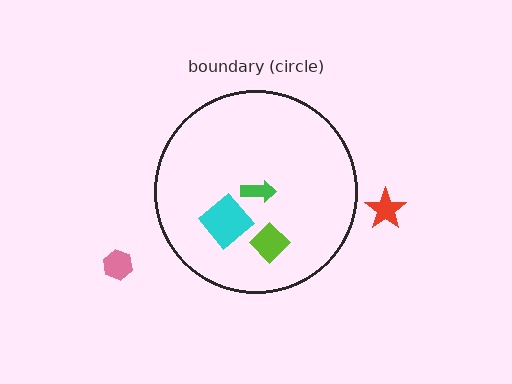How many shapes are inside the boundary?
3 inside, 2 outside.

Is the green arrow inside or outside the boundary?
Inside.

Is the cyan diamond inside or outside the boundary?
Inside.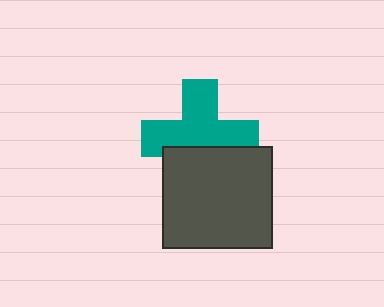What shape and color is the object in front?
The object in front is a dark gray rectangle.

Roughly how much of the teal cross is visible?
About half of it is visible (roughly 64%).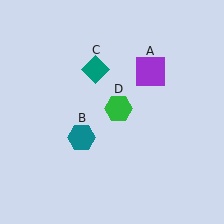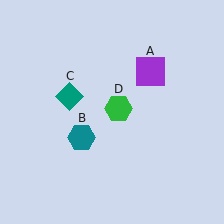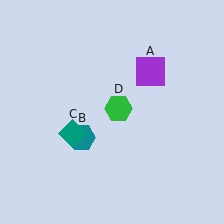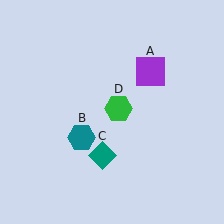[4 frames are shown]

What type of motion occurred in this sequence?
The teal diamond (object C) rotated counterclockwise around the center of the scene.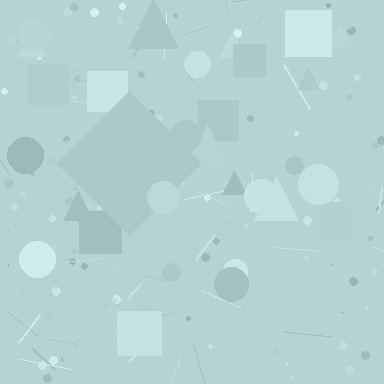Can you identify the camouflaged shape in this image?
The camouflaged shape is a diamond.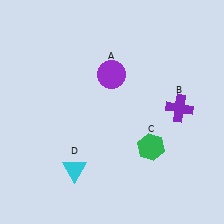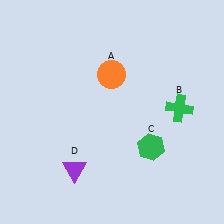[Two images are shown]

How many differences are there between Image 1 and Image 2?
There are 3 differences between the two images.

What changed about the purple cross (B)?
In Image 1, B is purple. In Image 2, it changed to green.